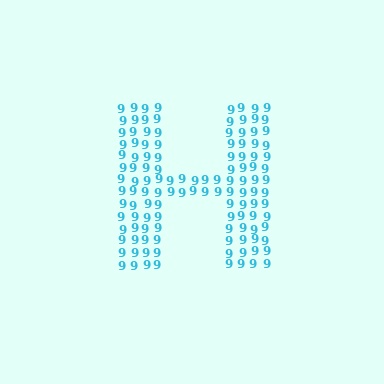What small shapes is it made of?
It is made of small digit 9's.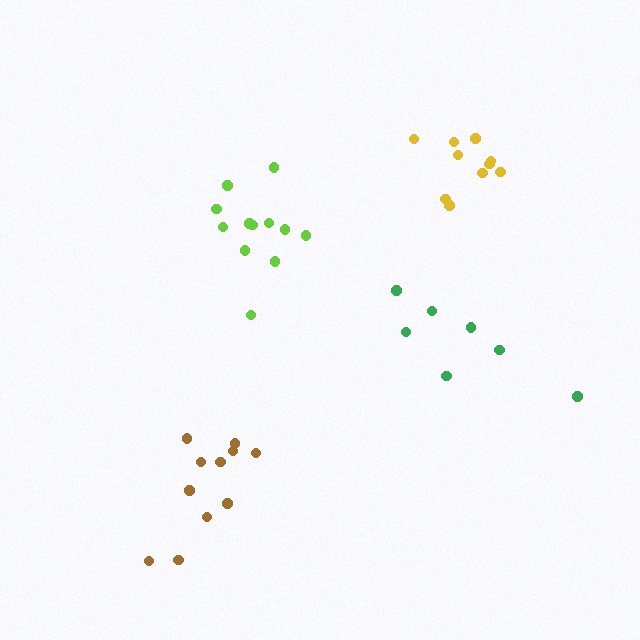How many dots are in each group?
Group 1: 7 dots, Group 2: 12 dots, Group 3: 11 dots, Group 4: 10 dots (40 total).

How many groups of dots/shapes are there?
There are 4 groups.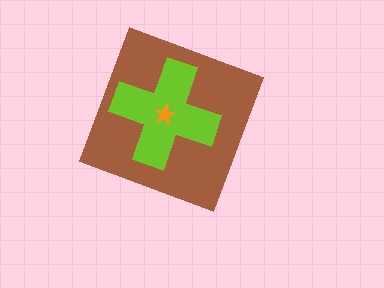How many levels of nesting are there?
3.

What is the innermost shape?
The orange star.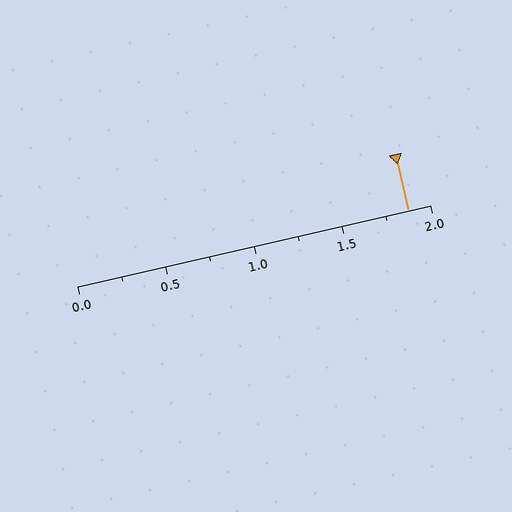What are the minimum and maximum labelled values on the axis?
The axis runs from 0.0 to 2.0.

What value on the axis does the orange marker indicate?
The marker indicates approximately 1.88.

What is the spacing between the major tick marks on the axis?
The major ticks are spaced 0.5 apart.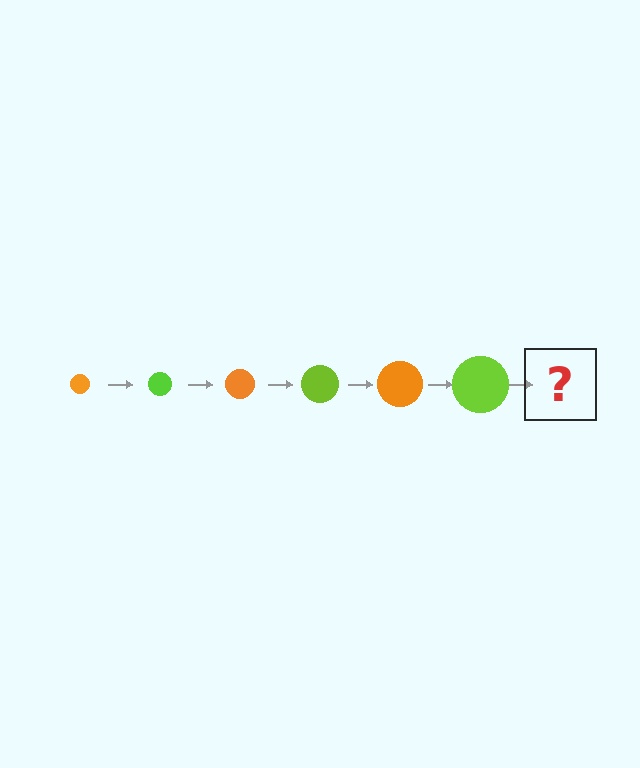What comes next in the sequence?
The next element should be an orange circle, larger than the previous one.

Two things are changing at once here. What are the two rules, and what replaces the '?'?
The two rules are that the circle grows larger each step and the color cycles through orange and lime. The '?' should be an orange circle, larger than the previous one.